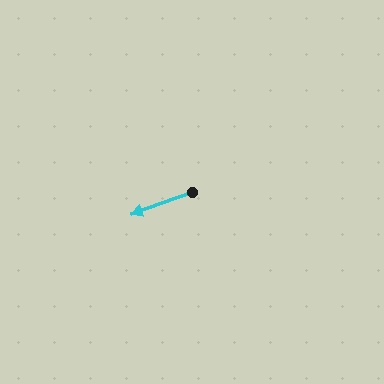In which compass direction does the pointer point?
West.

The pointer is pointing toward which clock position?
Roughly 8 o'clock.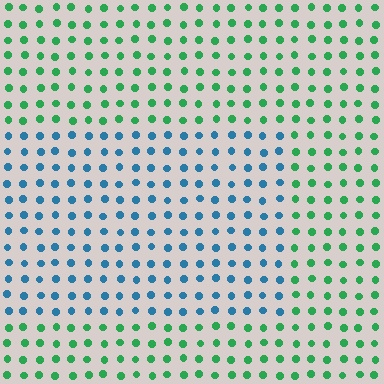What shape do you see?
I see a rectangle.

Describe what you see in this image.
The image is filled with small green elements in a uniform arrangement. A rectangle-shaped region is visible where the elements are tinted to a slightly different hue, forming a subtle color boundary.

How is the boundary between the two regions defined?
The boundary is defined purely by a slight shift in hue (about 62 degrees). Spacing, size, and orientation are identical on both sides.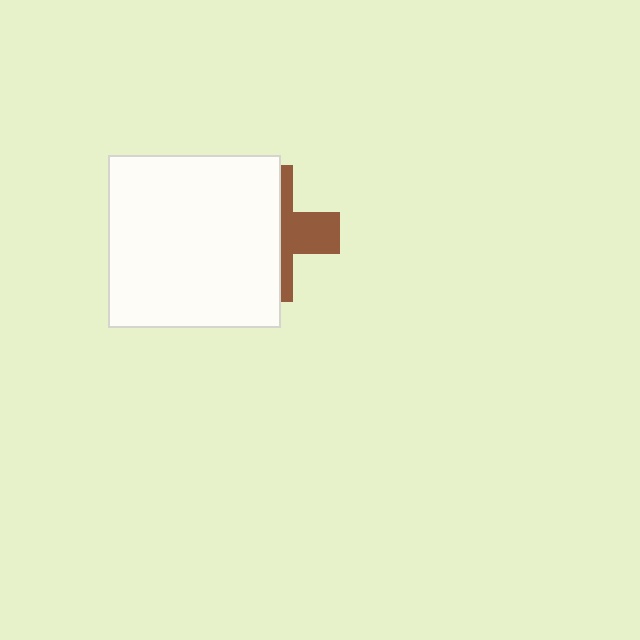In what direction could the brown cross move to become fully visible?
The brown cross could move right. That would shift it out from behind the white square entirely.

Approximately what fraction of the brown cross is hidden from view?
Roughly 63% of the brown cross is hidden behind the white square.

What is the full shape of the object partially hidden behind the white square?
The partially hidden object is a brown cross.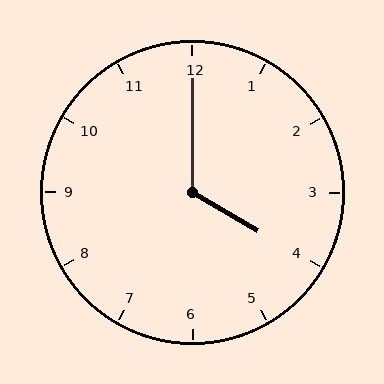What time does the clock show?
4:00.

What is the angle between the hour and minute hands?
Approximately 120 degrees.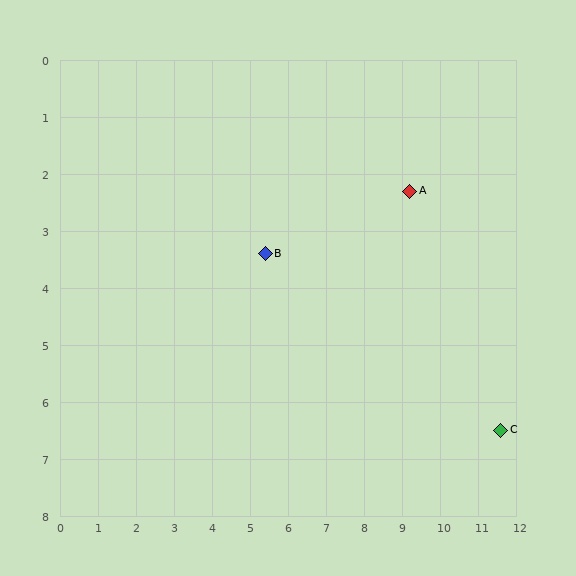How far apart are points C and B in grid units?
Points C and B are about 6.9 grid units apart.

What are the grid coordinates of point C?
Point C is at approximately (11.6, 6.5).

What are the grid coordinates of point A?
Point A is at approximately (9.2, 2.3).